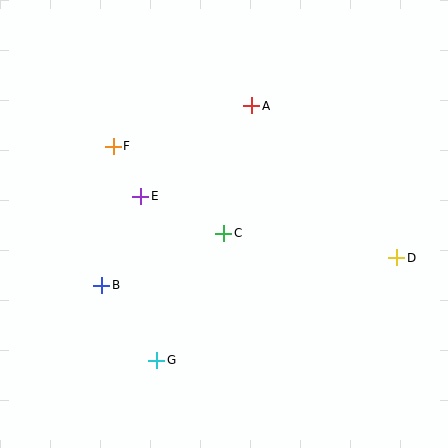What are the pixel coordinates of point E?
Point E is at (141, 196).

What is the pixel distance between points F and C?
The distance between F and C is 141 pixels.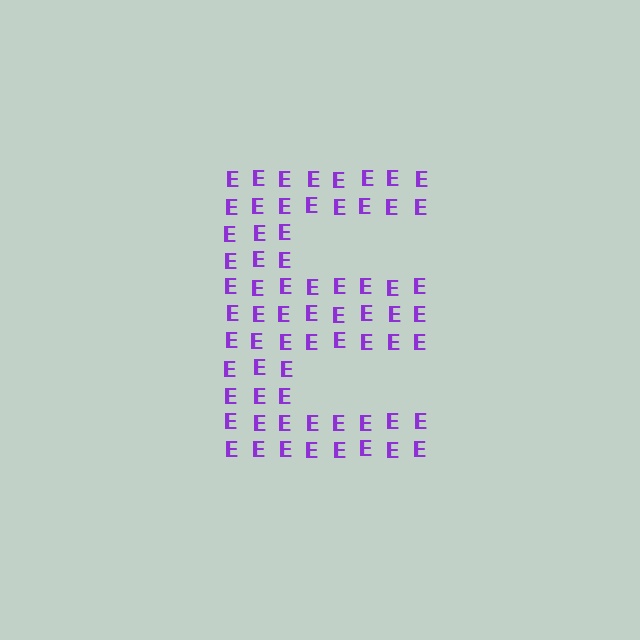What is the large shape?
The large shape is the letter E.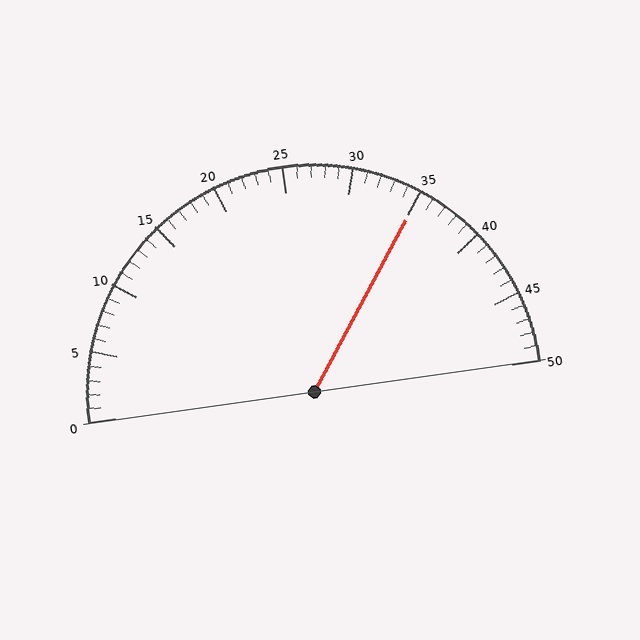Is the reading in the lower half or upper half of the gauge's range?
The reading is in the upper half of the range (0 to 50).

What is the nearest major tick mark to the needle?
The nearest major tick mark is 35.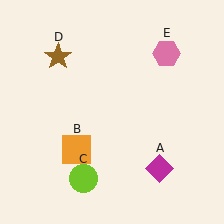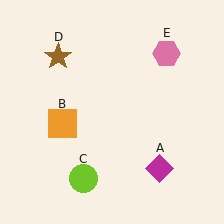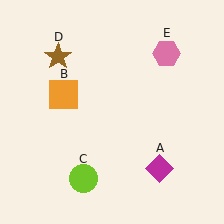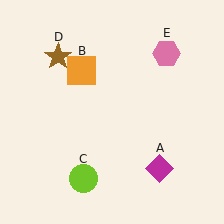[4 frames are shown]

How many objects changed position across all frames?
1 object changed position: orange square (object B).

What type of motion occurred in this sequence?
The orange square (object B) rotated clockwise around the center of the scene.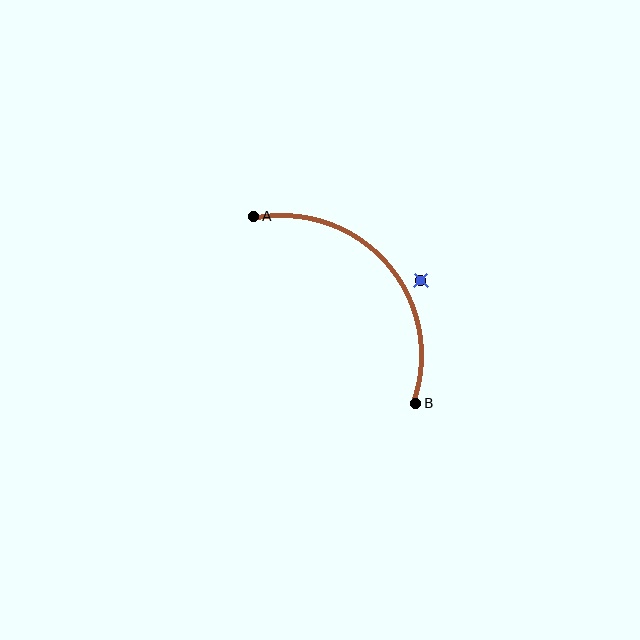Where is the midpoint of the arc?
The arc midpoint is the point on the curve farthest from the straight line joining A and B. It sits above and to the right of that line.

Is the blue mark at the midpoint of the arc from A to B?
No — the blue mark does not lie on the arc at all. It sits slightly outside the curve.